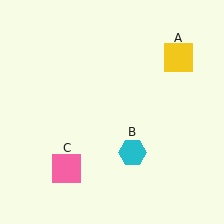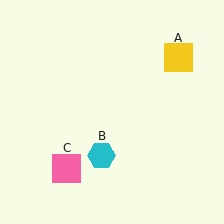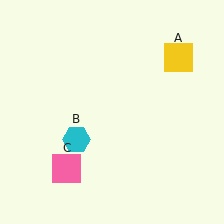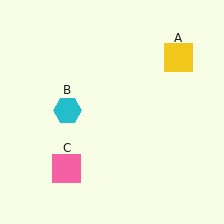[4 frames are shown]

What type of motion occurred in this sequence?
The cyan hexagon (object B) rotated clockwise around the center of the scene.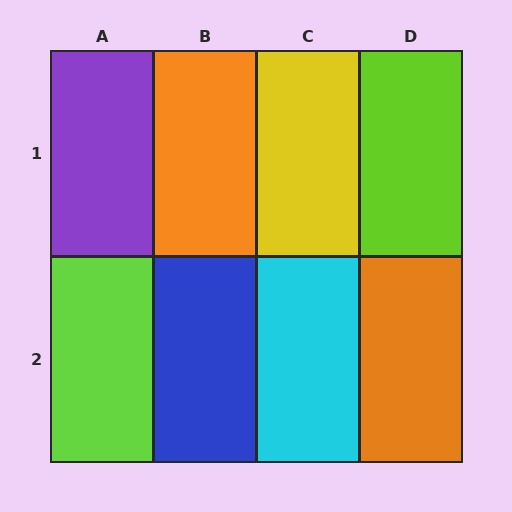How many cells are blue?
1 cell is blue.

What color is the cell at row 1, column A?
Purple.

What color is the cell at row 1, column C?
Yellow.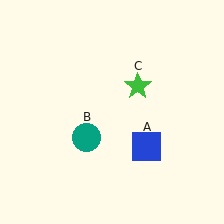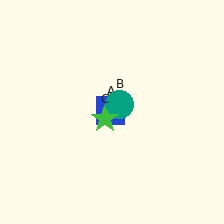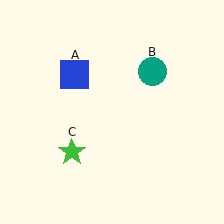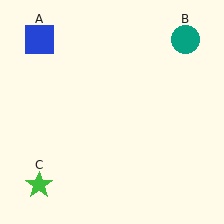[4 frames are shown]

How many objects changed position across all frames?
3 objects changed position: blue square (object A), teal circle (object B), green star (object C).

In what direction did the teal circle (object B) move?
The teal circle (object B) moved up and to the right.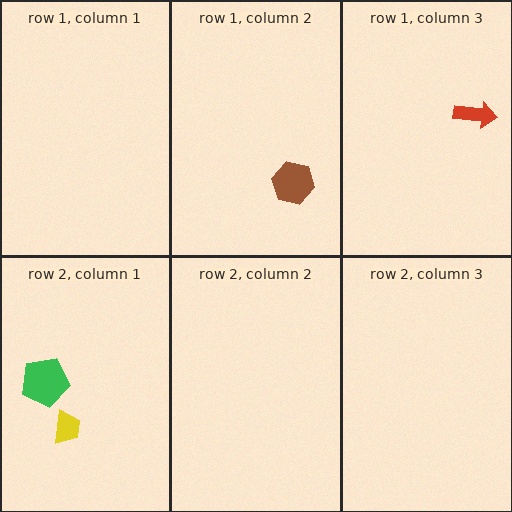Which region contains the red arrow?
The row 1, column 3 region.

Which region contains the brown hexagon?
The row 1, column 2 region.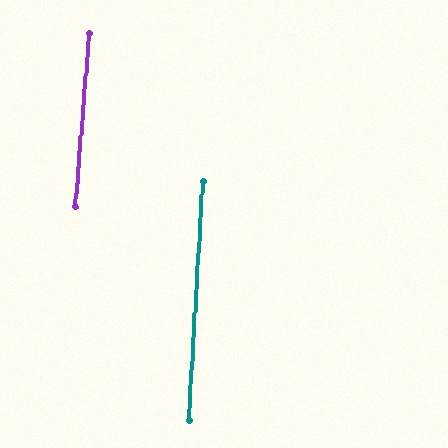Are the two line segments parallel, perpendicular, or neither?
Parallel — their directions differ by only 1.3°.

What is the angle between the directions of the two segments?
Approximately 1 degree.